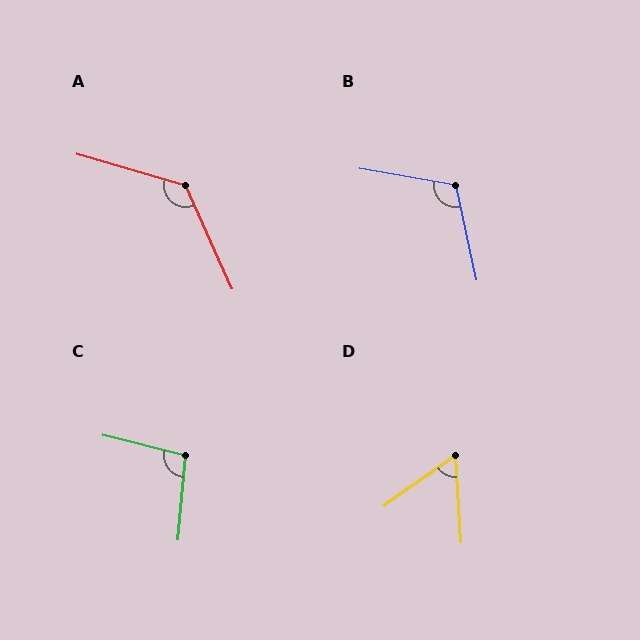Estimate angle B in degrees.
Approximately 112 degrees.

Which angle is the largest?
A, at approximately 130 degrees.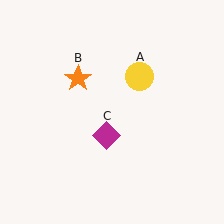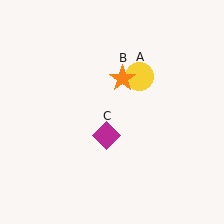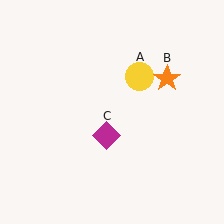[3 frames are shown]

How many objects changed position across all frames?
1 object changed position: orange star (object B).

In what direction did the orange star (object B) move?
The orange star (object B) moved right.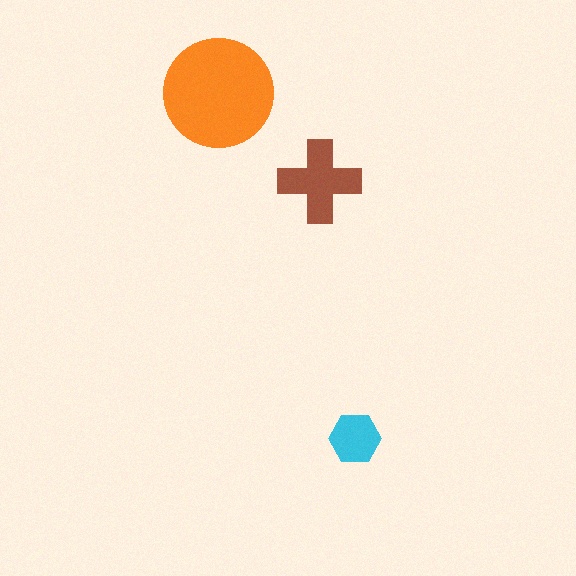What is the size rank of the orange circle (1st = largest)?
1st.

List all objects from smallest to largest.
The cyan hexagon, the brown cross, the orange circle.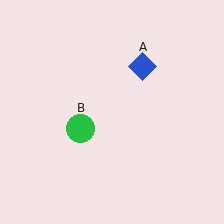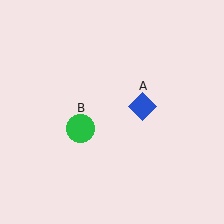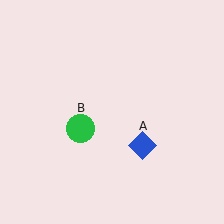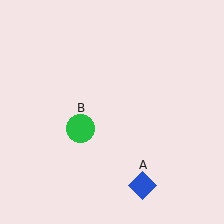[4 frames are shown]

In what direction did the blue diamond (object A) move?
The blue diamond (object A) moved down.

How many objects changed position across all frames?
1 object changed position: blue diamond (object A).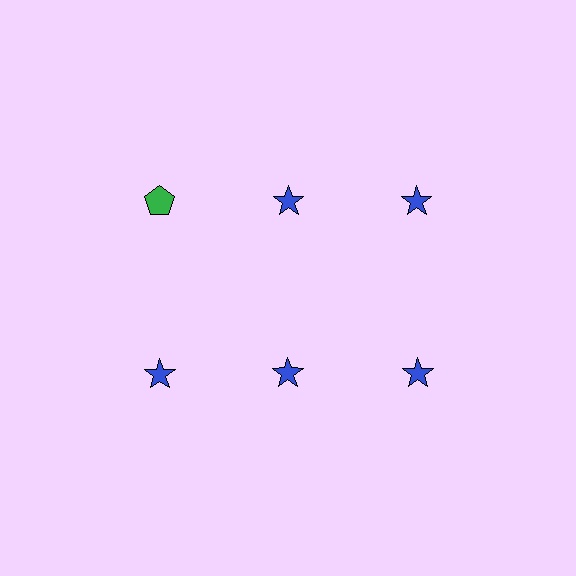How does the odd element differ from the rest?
It differs in both color (green instead of blue) and shape (pentagon instead of star).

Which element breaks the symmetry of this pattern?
The green pentagon in the top row, leftmost column breaks the symmetry. All other shapes are blue stars.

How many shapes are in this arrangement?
There are 6 shapes arranged in a grid pattern.